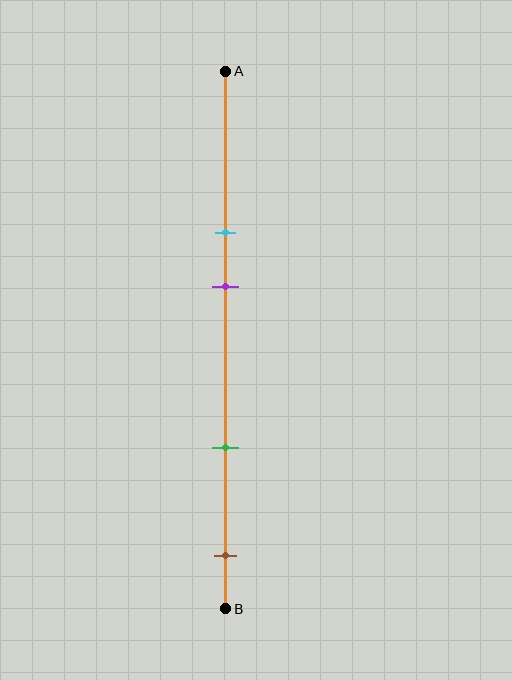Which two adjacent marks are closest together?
The cyan and purple marks are the closest adjacent pair.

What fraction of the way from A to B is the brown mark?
The brown mark is approximately 90% (0.9) of the way from A to B.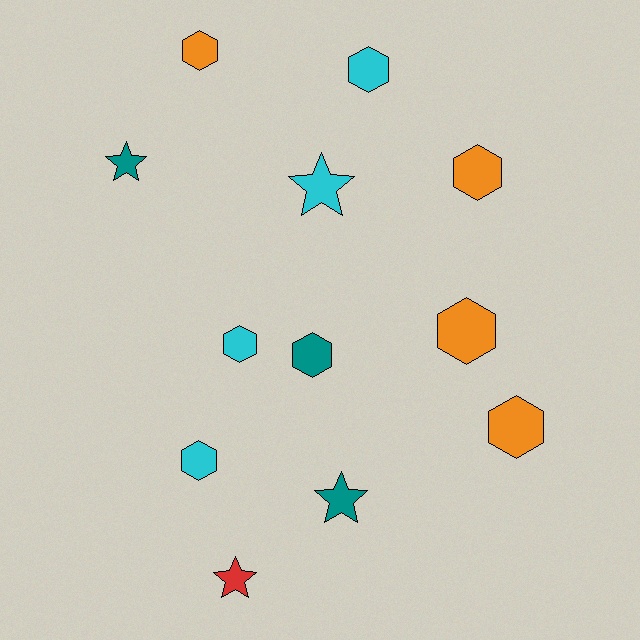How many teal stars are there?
There are 2 teal stars.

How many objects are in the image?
There are 12 objects.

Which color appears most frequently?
Orange, with 4 objects.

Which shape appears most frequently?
Hexagon, with 8 objects.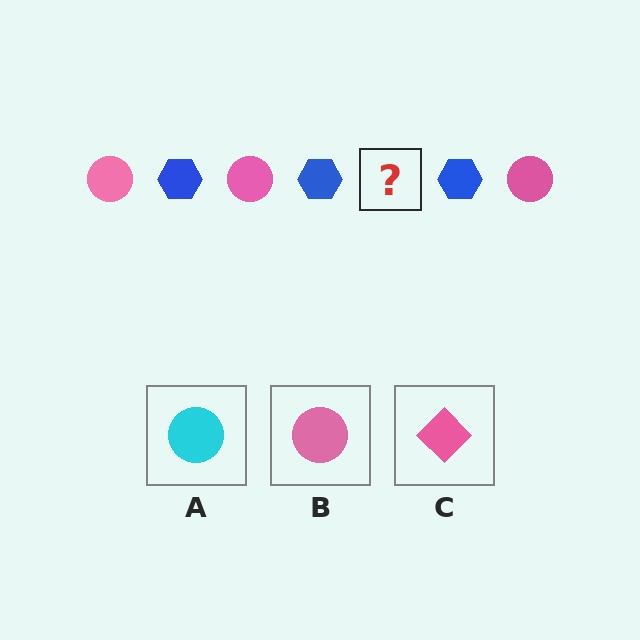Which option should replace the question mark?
Option B.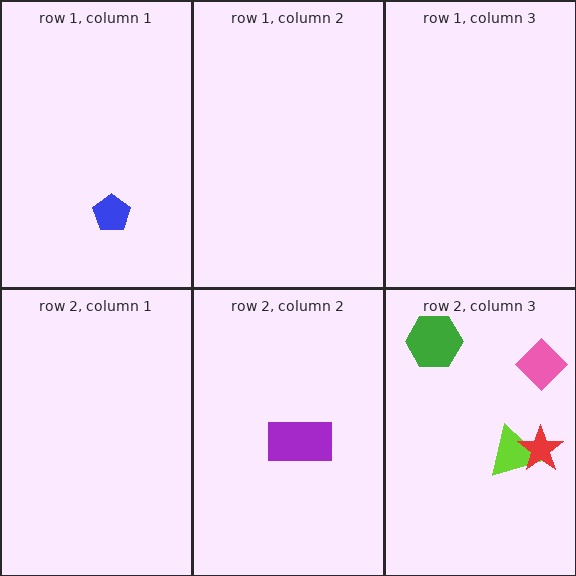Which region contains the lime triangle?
The row 2, column 3 region.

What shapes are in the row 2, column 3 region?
The pink diamond, the green hexagon, the lime triangle, the red star.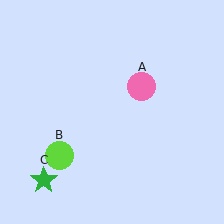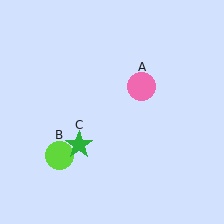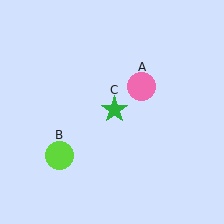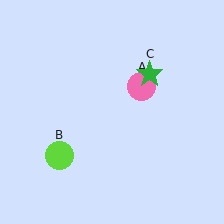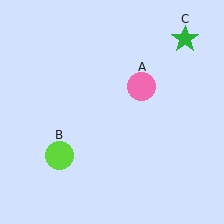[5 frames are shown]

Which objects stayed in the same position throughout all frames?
Pink circle (object A) and lime circle (object B) remained stationary.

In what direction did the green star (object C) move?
The green star (object C) moved up and to the right.